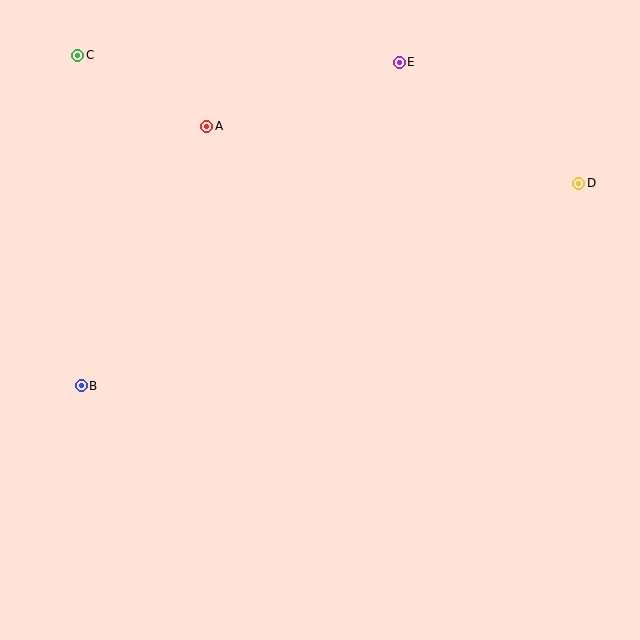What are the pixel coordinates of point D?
Point D is at (579, 183).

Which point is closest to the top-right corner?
Point D is closest to the top-right corner.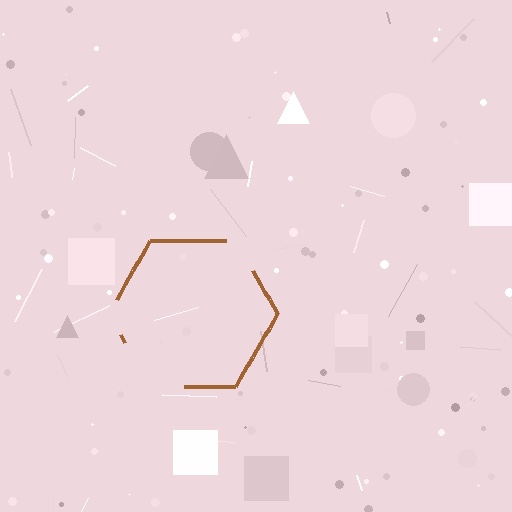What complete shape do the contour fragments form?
The contour fragments form a hexagon.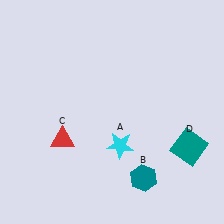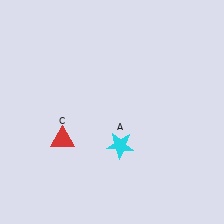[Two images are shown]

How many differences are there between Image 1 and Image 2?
There are 2 differences between the two images.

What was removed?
The teal hexagon (B), the teal square (D) were removed in Image 2.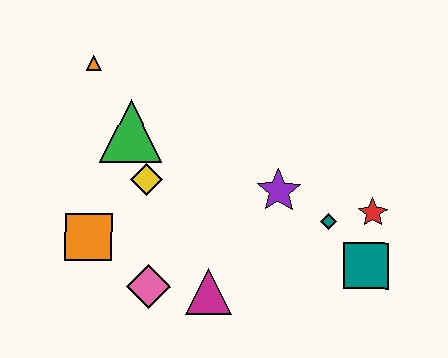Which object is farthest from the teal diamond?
The orange triangle is farthest from the teal diamond.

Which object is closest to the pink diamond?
The magenta triangle is closest to the pink diamond.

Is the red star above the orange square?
Yes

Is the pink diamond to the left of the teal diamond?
Yes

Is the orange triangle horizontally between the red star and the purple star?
No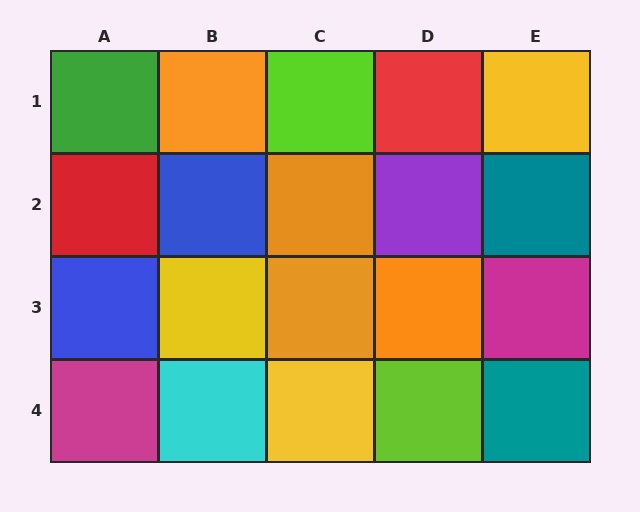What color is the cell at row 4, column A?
Magenta.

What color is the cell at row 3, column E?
Magenta.